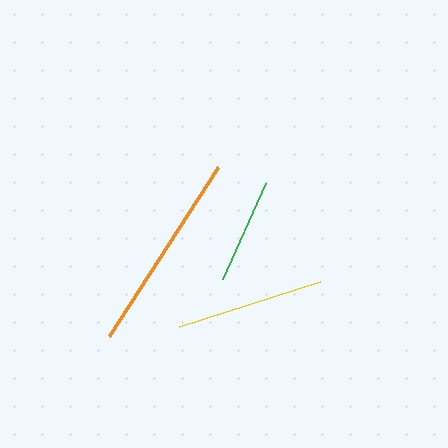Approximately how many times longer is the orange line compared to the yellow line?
The orange line is approximately 1.4 times the length of the yellow line.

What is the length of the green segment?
The green segment is approximately 106 pixels long.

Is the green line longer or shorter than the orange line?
The orange line is longer than the green line.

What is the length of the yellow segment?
The yellow segment is approximately 148 pixels long.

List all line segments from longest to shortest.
From longest to shortest: orange, yellow, green.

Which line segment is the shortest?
The green line is the shortest at approximately 106 pixels.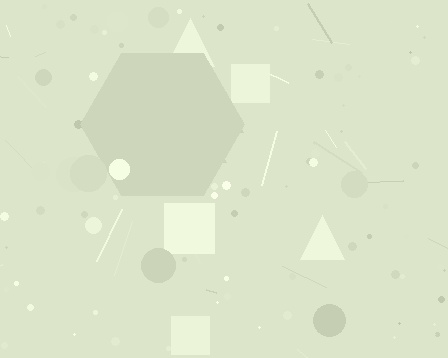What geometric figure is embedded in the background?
A hexagon is embedded in the background.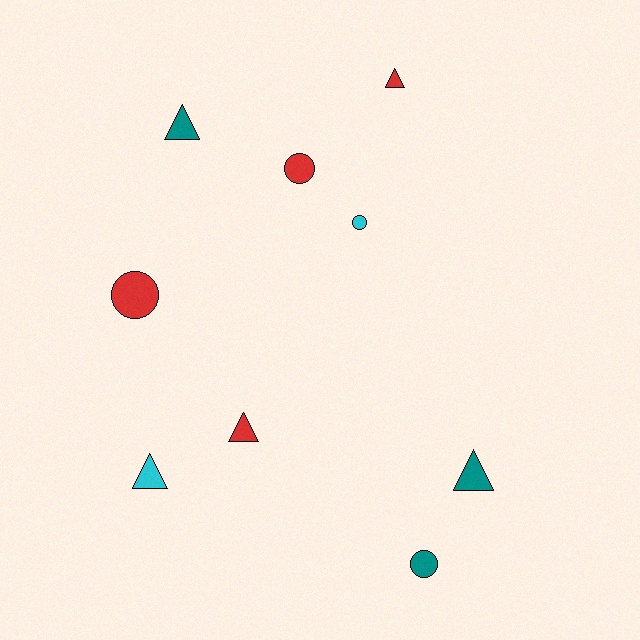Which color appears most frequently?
Red, with 4 objects.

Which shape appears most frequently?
Triangle, with 5 objects.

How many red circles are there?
There are 2 red circles.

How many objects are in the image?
There are 9 objects.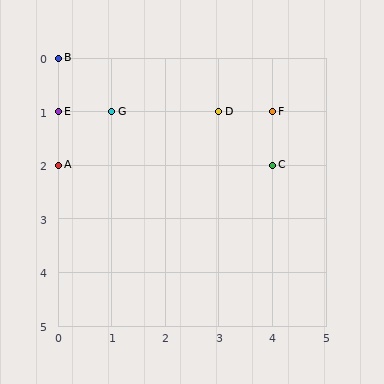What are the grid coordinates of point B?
Point B is at grid coordinates (0, 0).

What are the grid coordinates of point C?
Point C is at grid coordinates (4, 2).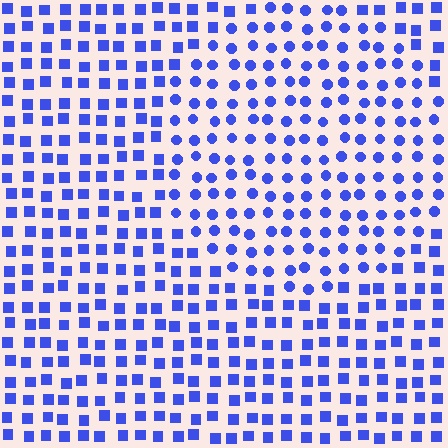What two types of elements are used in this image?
The image uses circles inside the circle region and squares outside it.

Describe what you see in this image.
The image is filled with small blue elements arranged in a uniform grid. A circle-shaped region contains circles, while the surrounding area contains squares. The boundary is defined purely by the change in element shape.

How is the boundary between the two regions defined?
The boundary is defined by a change in element shape: circles inside vs. squares outside. All elements share the same color and spacing.